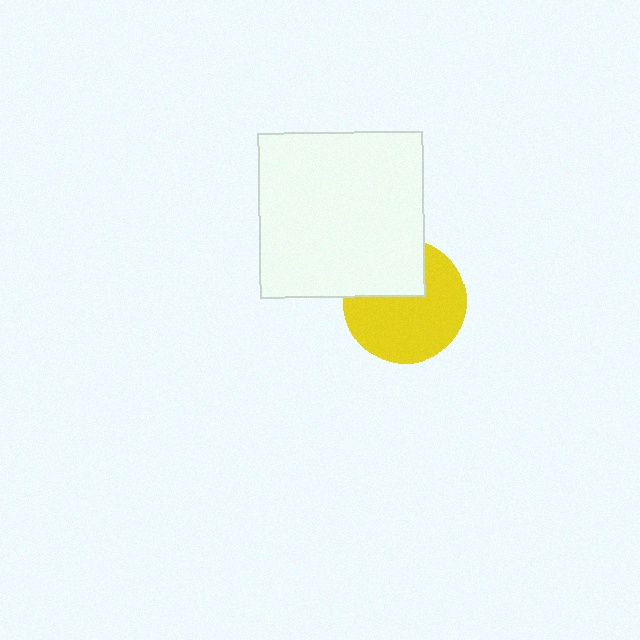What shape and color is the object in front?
The object in front is a white square.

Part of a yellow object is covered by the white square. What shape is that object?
It is a circle.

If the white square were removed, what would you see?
You would see the complete yellow circle.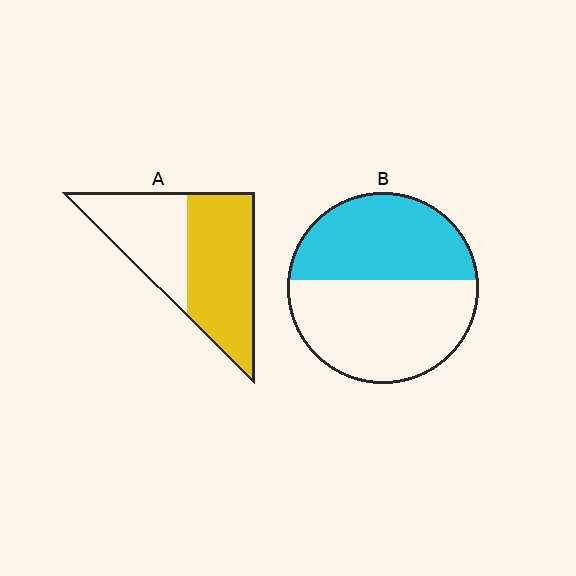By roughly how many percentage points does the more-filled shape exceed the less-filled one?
By roughly 15 percentage points (A over B).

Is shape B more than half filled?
No.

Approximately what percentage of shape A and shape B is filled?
A is approximately 60% and B is approximately 45%.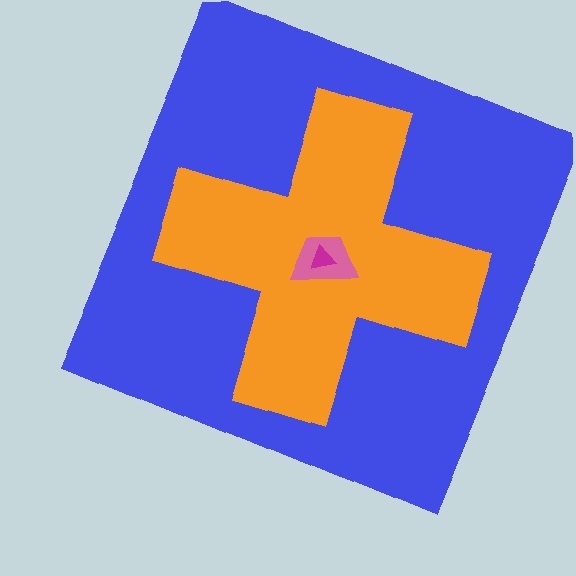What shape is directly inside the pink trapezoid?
The magenta triangle.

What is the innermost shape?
The magenta triangle.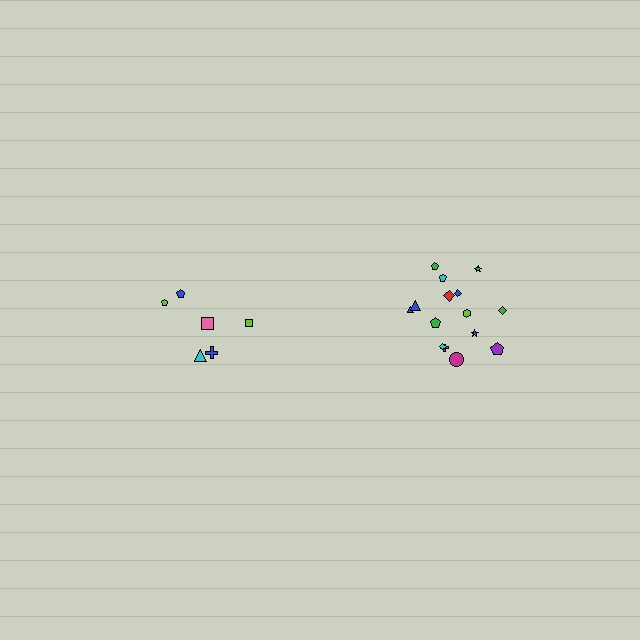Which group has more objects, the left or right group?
The right group.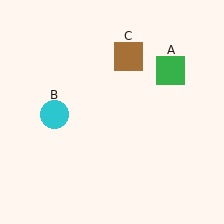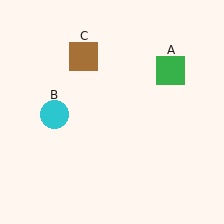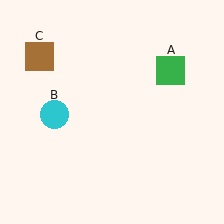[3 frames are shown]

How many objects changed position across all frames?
1 object changed position: brown square (object C).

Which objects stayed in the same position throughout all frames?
Green square (object A) and cyan circle (object B) remained stationary.